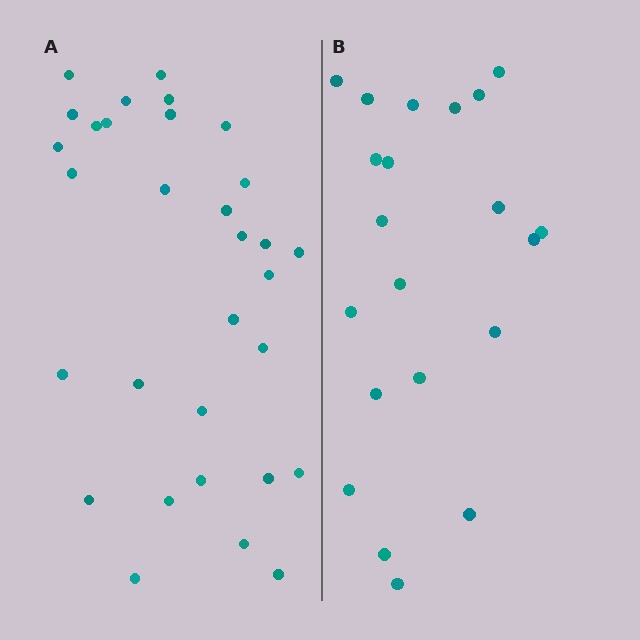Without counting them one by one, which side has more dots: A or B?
Region A (the left region) has more dots.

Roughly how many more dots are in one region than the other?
Region A has roughly 10 or so more dots than region B.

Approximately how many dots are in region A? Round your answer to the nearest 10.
About 30 dots. (The exact count is 31, which rounds to 30.)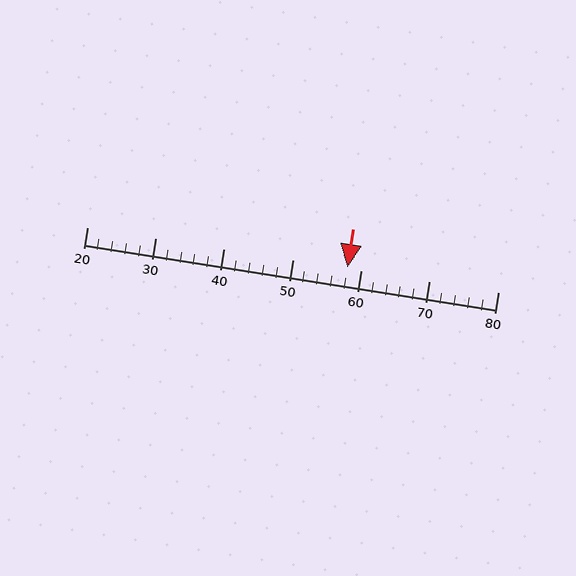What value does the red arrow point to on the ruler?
The red arrow points to approximately 58.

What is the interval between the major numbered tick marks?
The major tick marks are spaced 10 units apart.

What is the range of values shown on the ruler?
The ruler shows values from 20 to 80.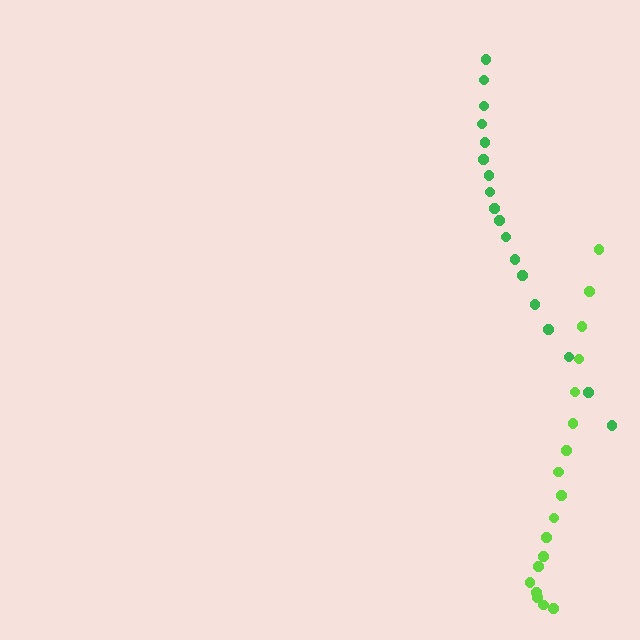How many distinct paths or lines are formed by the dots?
There are 2 distinct paths.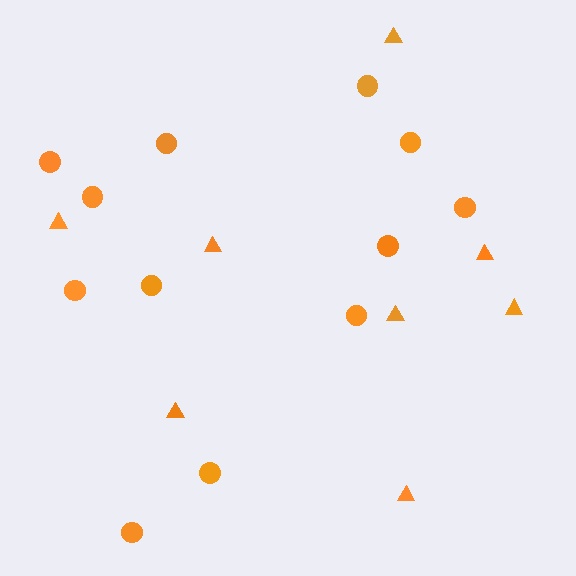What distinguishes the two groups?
There are 2 groups: one group of circles (12) and one group of triangles (8).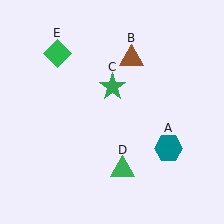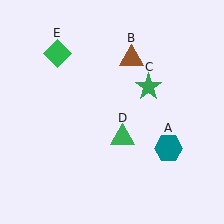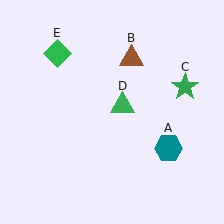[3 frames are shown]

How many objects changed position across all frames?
2 objects changed position: green star (object C), green triangle (object D).